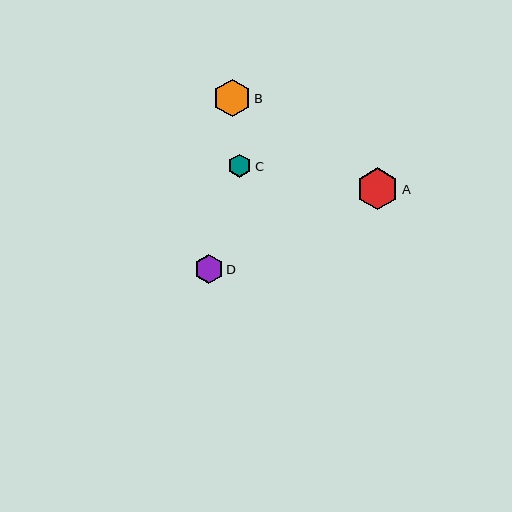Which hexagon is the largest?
Hexagon A is the largest with a size of approximately 42 pixels.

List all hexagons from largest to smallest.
From largest to smallest: A, B, D, C.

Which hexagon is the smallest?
Hexagon C is the smallest with a size of approximately 23 pixels.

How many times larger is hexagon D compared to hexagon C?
Hexagon D is approximately 1.2 times the size of hexagon C.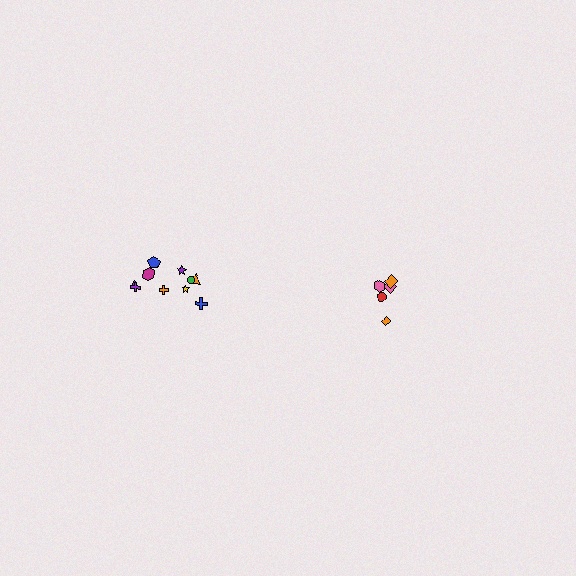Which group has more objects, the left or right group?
The left group.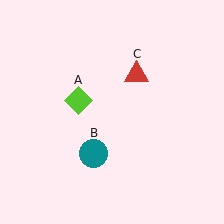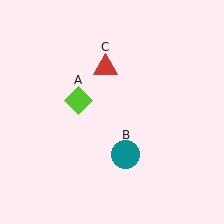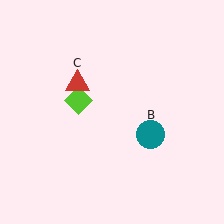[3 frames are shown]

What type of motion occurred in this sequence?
The teal circle (object B), red triangle (object C) rotated counterclockwise around the center of the scene.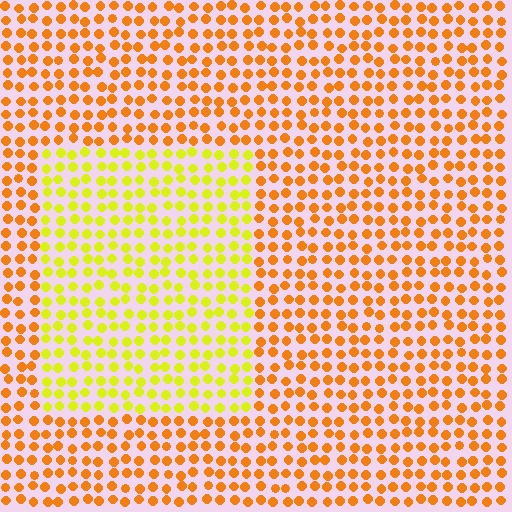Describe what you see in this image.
The image is filled with small orange elements in a uniform arrangement. A rectangle-shaped region is visible where the elements are tinted to a slightly different hue, forming a subtle color boundary.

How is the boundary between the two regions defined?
The boundary is defined purely by a slight shift in hue (about 38 degrees). Spacing, size, and orientation are identical on both sides.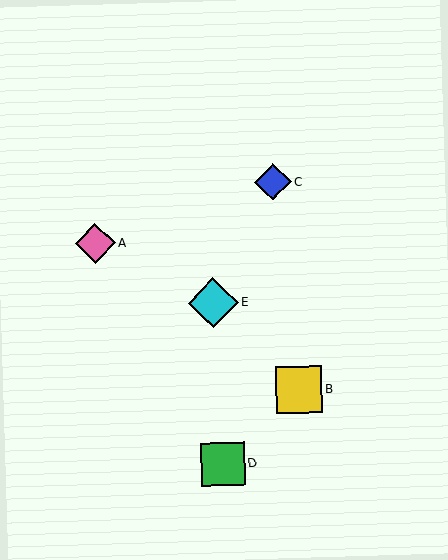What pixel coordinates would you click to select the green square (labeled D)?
Click at (223, 464) to select the green square D.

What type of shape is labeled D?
Shape D is a green square.